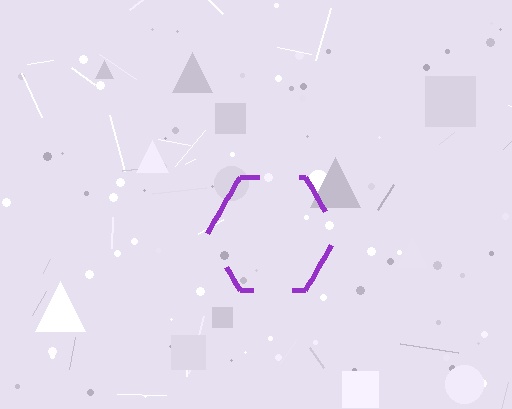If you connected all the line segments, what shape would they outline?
They would outline a hexagon.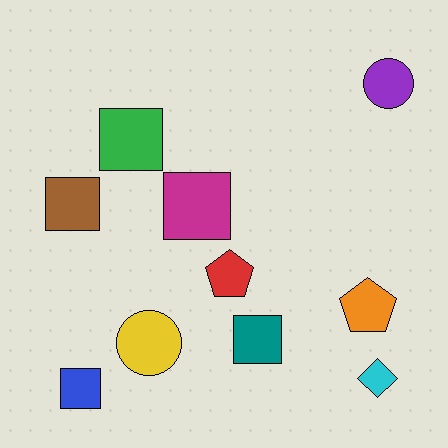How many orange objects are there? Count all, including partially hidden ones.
There is 1 orange object.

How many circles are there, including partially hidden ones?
There are 2 circles.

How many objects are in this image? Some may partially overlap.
There are 10 objects.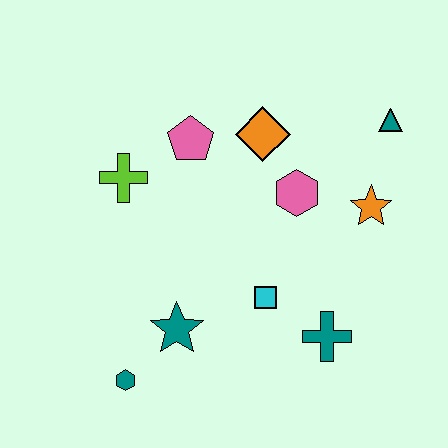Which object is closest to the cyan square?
The teal cross is closest to the cyan square.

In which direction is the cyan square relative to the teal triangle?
The cyan square is below the teal triangle.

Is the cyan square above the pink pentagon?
No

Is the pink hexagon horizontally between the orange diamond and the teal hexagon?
No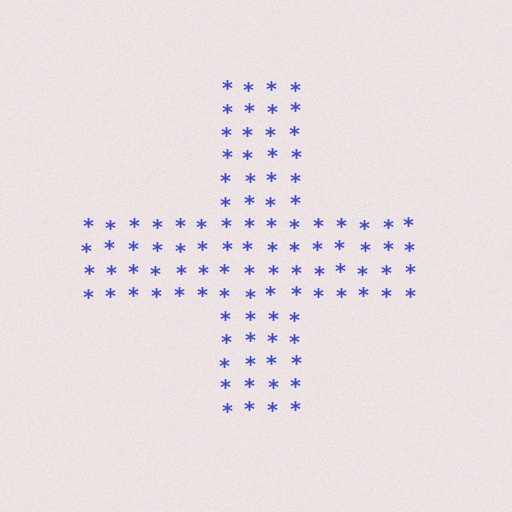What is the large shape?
The large shape is a cross.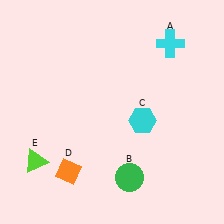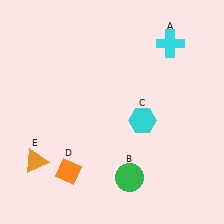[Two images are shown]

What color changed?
The triangle (E) changed from lime in Image 1 to orange in Image 2.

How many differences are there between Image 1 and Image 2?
There is 1 difference between the two images.